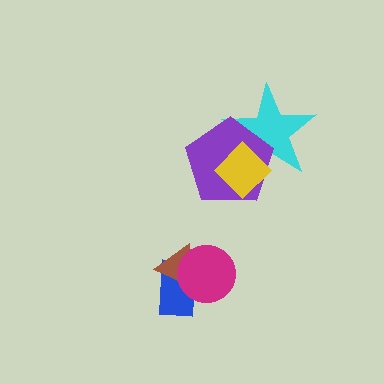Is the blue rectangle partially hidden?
Yes, it is partially covered by another shape.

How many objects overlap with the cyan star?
2 objects overlap with the cyan star.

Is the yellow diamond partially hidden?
No, no other shape covers it.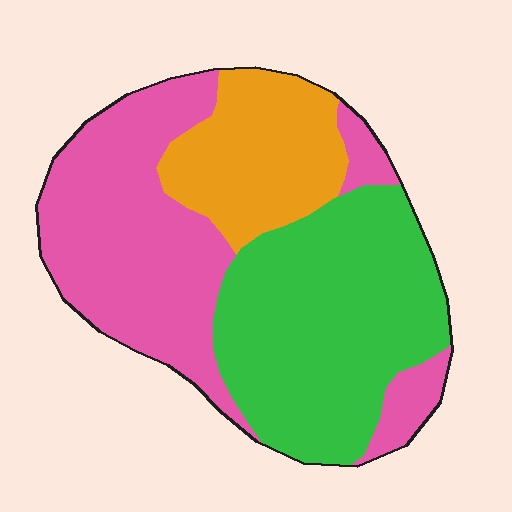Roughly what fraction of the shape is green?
Green covers roughly 40% of the shape.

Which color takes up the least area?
Orange, at roughly 20%.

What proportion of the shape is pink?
Pink takes up between a third and a half of the shape.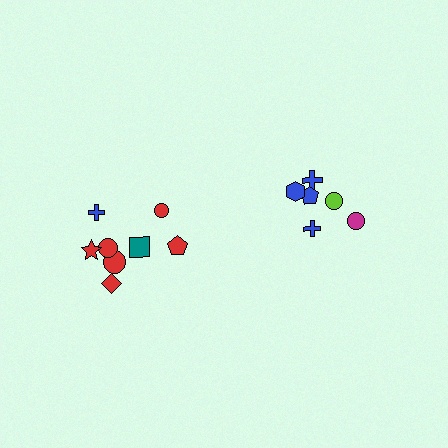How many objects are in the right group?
There are 6 objects.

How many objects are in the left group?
There are 8 objects.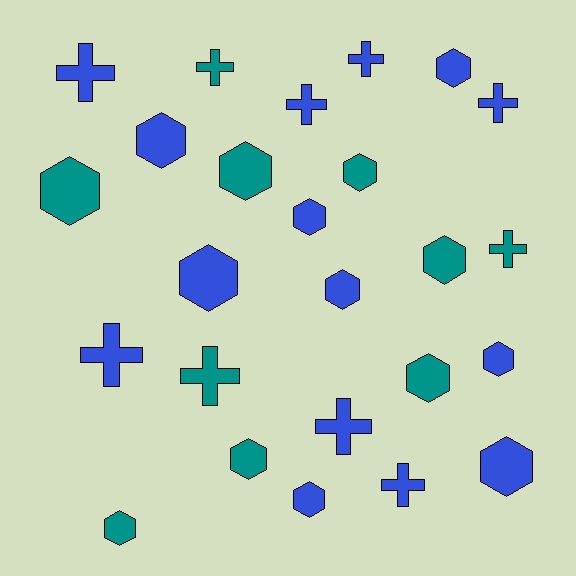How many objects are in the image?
There are 25 objects.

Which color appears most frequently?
Blue, with 15 objects.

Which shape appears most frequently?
Hexagon, with 15 objects.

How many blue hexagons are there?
There are 8 blue hexagons.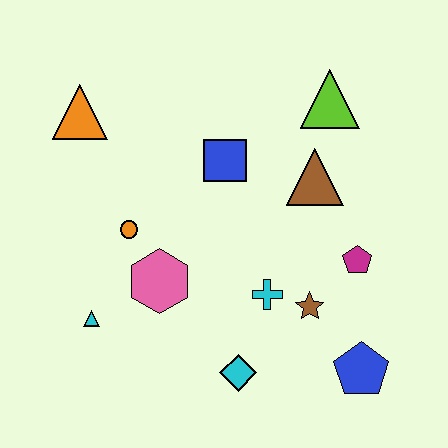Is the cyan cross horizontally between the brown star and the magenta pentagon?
No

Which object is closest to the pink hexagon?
The orange circle is closest to the pink hexagon.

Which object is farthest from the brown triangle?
The cyan triangle is farthest from the brown triangle.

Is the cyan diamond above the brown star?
No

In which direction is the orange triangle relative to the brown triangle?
The orange triangle is to the left of the brown triangle.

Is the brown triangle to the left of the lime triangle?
Yes